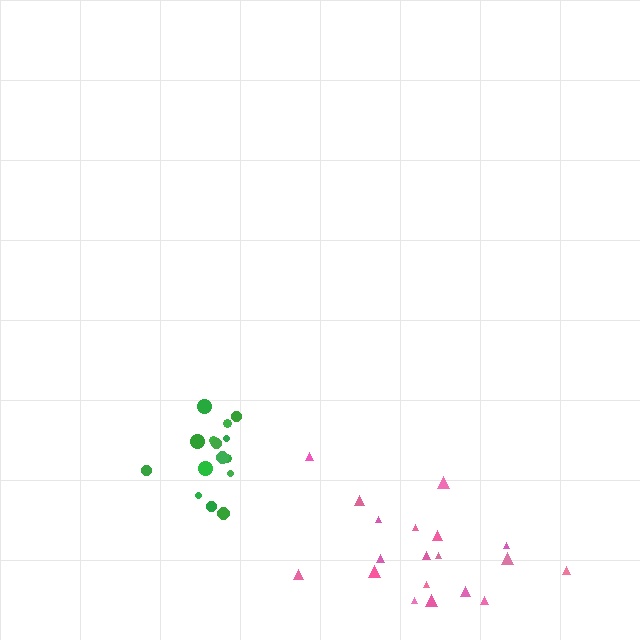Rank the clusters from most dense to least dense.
green, pink.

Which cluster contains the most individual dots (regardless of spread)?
Pink (19).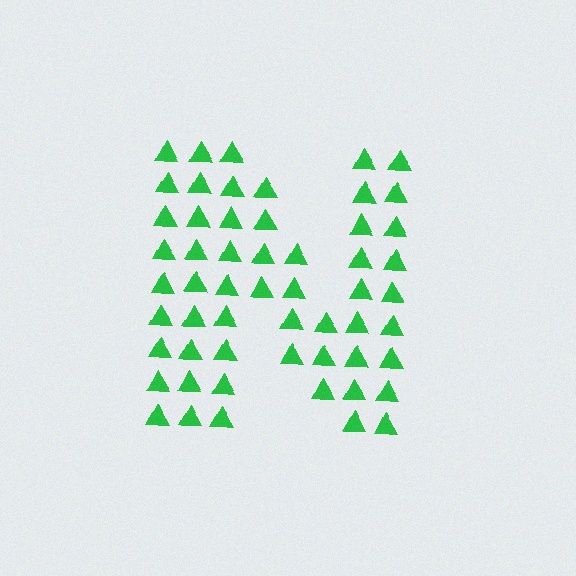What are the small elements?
The small elements are triangles.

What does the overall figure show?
The overall figure shows the letter N.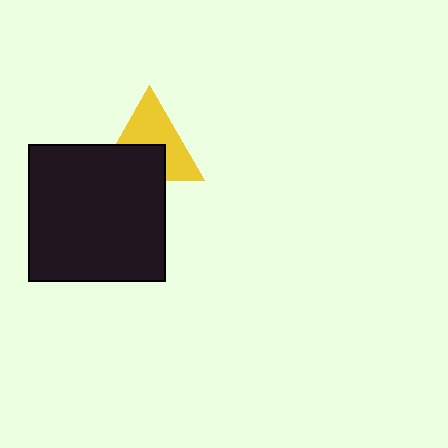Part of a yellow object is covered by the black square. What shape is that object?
It is a triangle.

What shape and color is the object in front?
The object in front is a black square.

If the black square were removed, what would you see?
You would see the complete yellow triangle.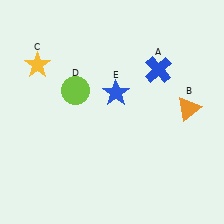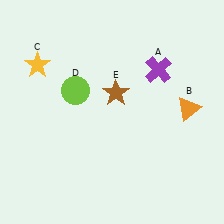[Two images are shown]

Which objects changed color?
A changed from blue to purple. E changed from blue to brown.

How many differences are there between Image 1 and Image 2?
There are 2 differences between the two images.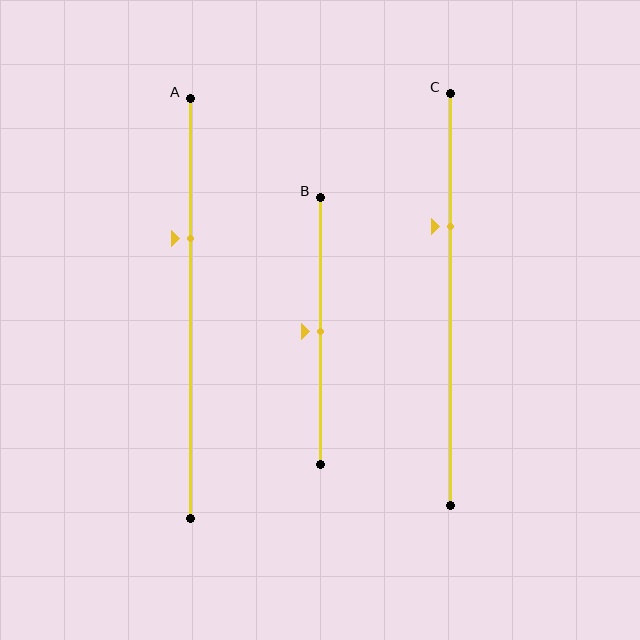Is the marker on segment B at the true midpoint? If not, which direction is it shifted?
Yes, the marker on segment B is at the true midpoint.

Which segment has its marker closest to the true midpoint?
Segment B has its marker closest to the true midpoint.